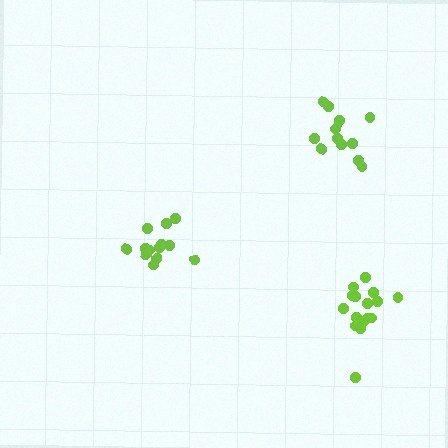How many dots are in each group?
Group 1: 13 dots, Group 2: 12 dots, Group 3: 17 dots (42 total).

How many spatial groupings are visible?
There are 3 spatial groupings.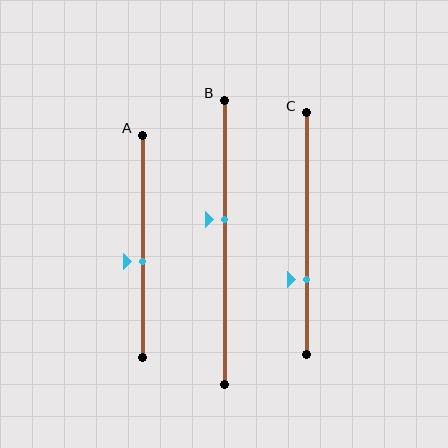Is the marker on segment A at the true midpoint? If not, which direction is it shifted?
No, the marker on segment A is shifted downward by about 7% of the segment length.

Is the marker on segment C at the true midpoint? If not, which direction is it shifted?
No, the marker on segment C is shifted downward by about 19% of the segment length.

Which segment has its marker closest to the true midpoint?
Segment A has its marker closest to the true midpoint.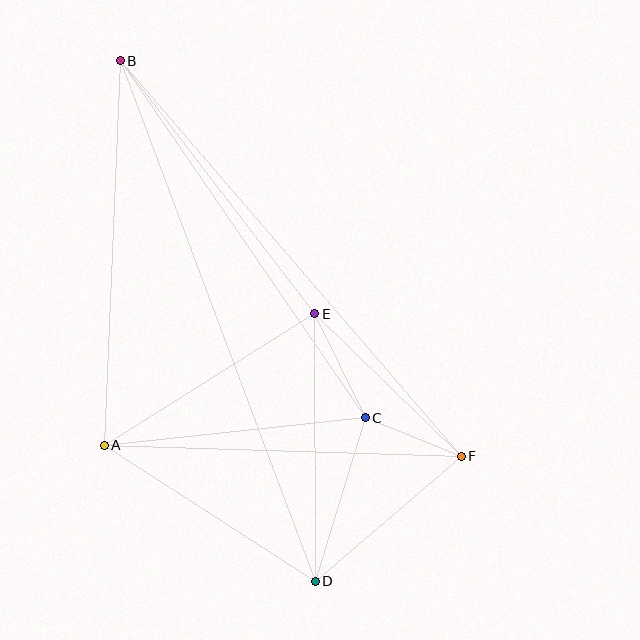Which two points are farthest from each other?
Points B and D are farthest from each other.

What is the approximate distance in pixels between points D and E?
The distance between D and E is approximately 268 pixels.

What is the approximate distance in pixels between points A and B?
The distance between A and B is approximately 385 pixels.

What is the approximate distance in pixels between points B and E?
The distance between B and E is approximately 319 pixels.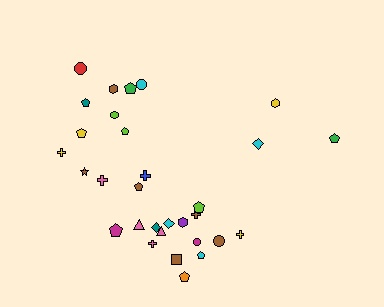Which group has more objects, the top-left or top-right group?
The top-left group.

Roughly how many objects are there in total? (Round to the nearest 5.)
Roughly 30 objects in total.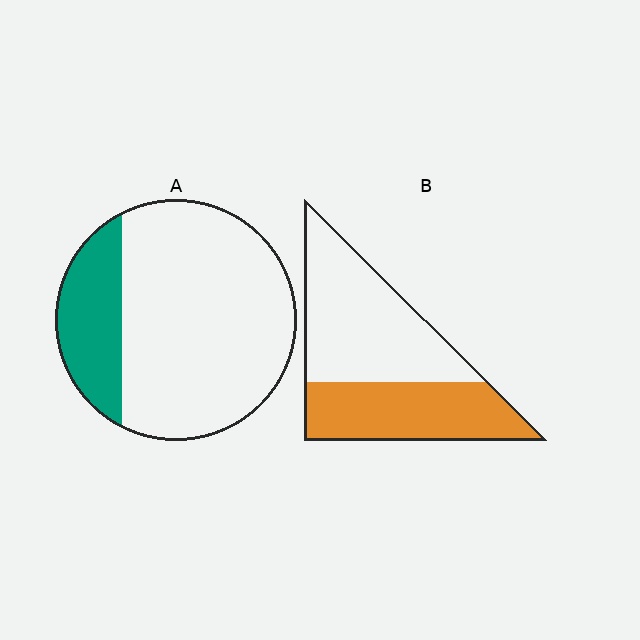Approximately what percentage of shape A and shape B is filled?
A is approximately 25% and B is approximately 45%.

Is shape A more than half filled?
No.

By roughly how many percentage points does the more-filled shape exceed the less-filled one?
By roughly 20 percentage points (B over A).